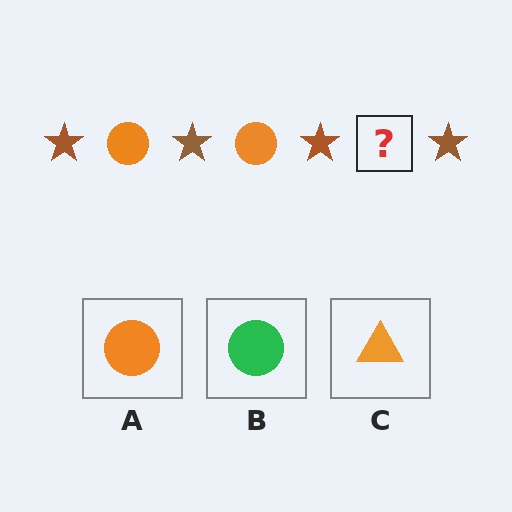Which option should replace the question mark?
Option A.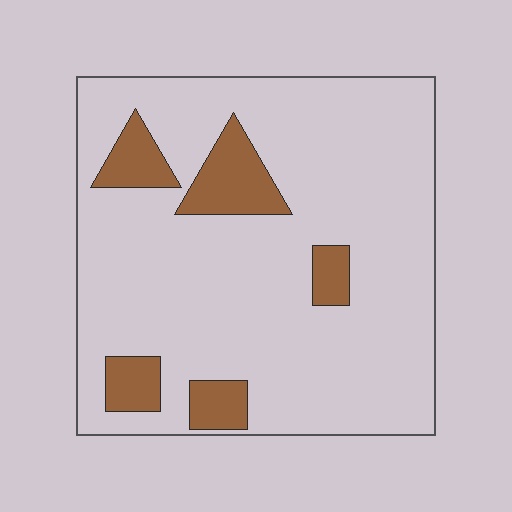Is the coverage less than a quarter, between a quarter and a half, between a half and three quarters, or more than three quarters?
Less than a quarter.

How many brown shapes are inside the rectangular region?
5.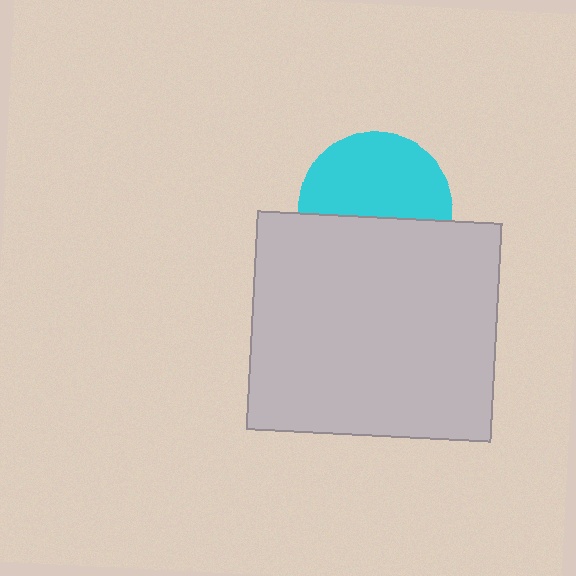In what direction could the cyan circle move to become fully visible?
The cyan circle could move up. That would shift it out from behind the light gray rectangle entirely.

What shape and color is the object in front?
The object in front is a light gray rectangle.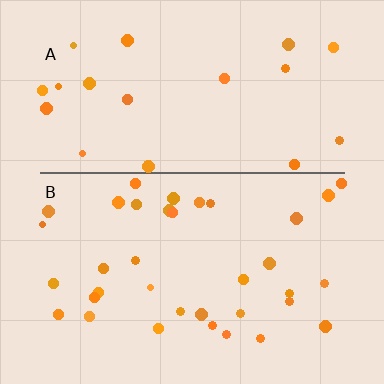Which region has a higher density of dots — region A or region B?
B (the bottom).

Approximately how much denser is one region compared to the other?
Approximately 1.6× — region B over region A.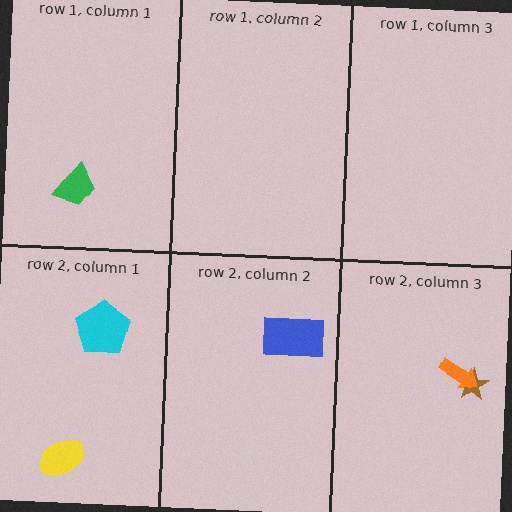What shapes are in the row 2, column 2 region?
The blue rectangle.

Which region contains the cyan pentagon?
The row 2, column 1 region.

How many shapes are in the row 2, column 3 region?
2.